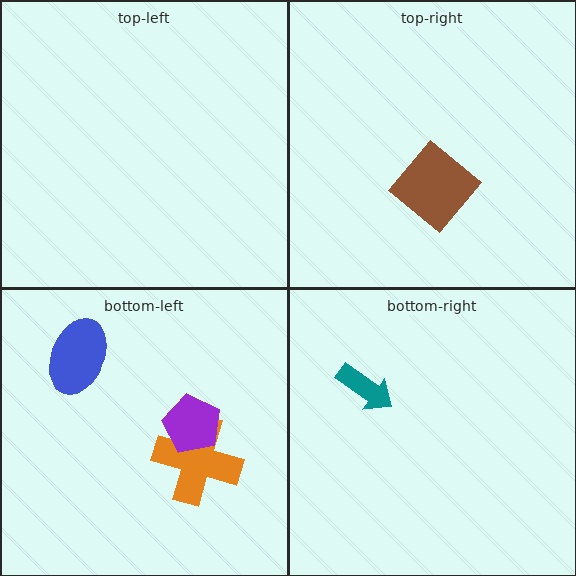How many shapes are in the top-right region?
1.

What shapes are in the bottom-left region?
The orange cross, the blue ellipse, the purple pentagon.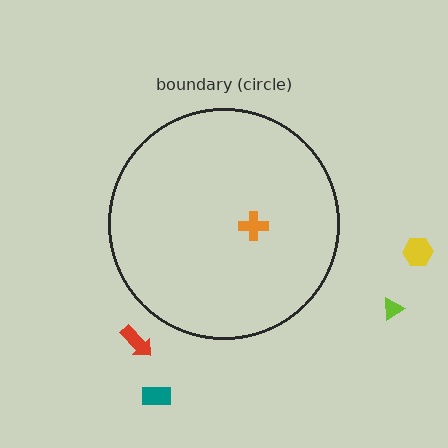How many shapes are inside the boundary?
1 inside, 4 outside.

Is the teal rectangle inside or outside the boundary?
Outside.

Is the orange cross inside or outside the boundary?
Inside.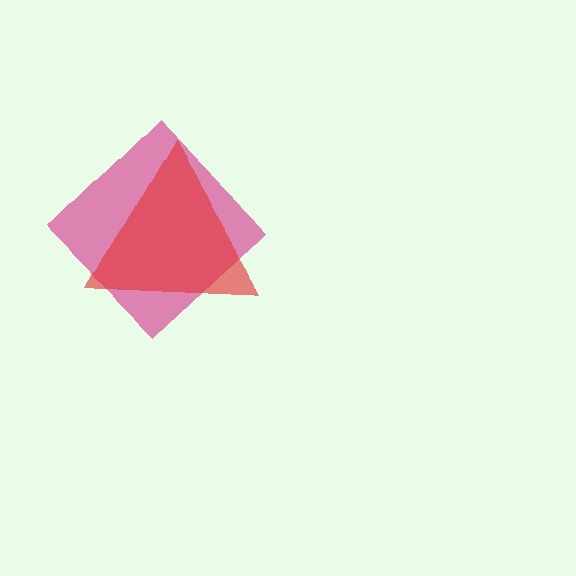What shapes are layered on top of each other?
The layered shapes are: a magenta diamond, a red triangle.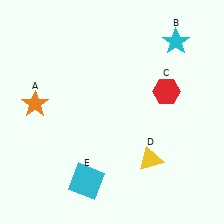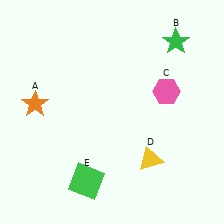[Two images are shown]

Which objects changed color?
B changed from cyan to green. C changed from red to pink. E changed from cyan to green.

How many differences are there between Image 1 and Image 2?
There are 3 differences between the two images.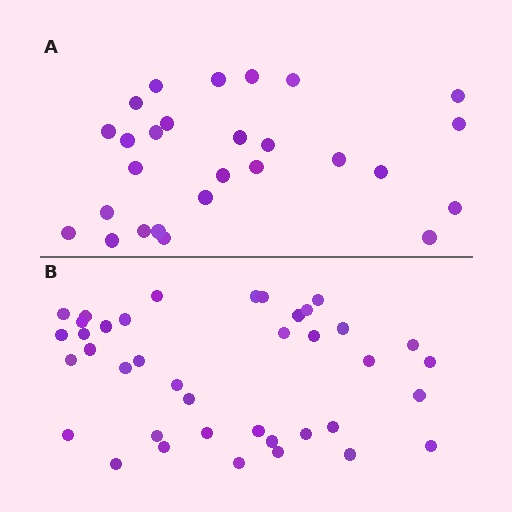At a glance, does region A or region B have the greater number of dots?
Region B (the bottom region) has more dots.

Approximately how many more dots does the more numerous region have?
Region B has roughly 12 or so more dots than region A.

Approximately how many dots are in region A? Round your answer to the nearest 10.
About 30 dots. (The exact count is 27, which rounds to 30.)